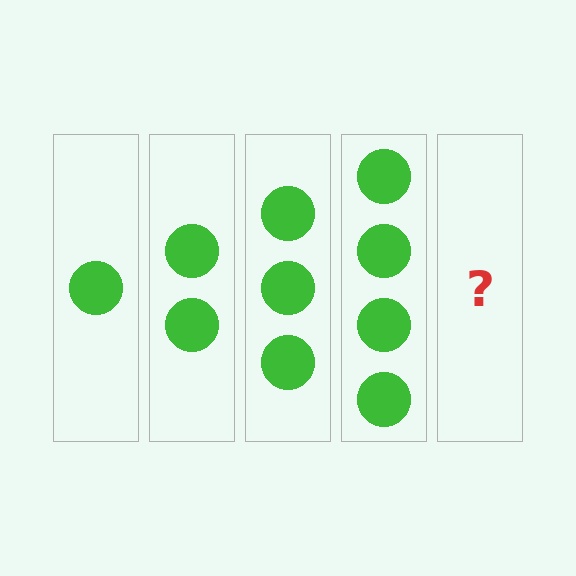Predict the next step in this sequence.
The next step is 5 circles.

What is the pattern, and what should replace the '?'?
The pattern is that each step adds one more circle. The '?' should be 5 circles.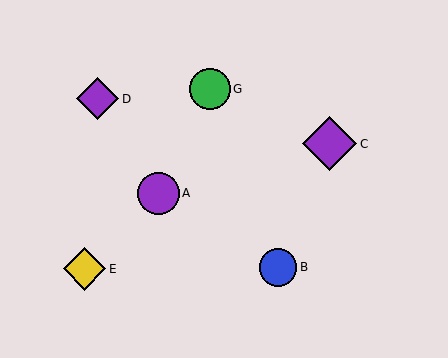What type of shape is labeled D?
Shape D is a purple diamond.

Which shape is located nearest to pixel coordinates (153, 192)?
The purple circle (labeled A) at (158, 193) is nearest to that location.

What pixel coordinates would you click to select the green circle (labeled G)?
Click at (210, 89) to select the green circle G.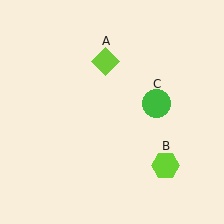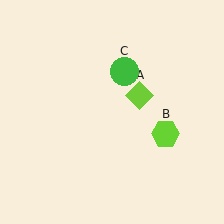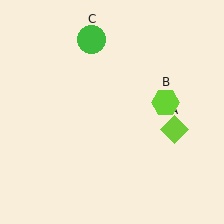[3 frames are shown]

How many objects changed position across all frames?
3 objects changed position: lime diamond (object A), lime hexagon (object B), green circle (object C).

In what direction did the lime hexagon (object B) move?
The lime hexagon (object B) moved up.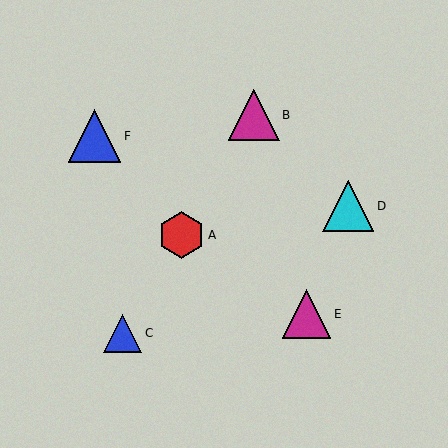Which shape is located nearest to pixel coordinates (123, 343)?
The blue triangle (labeled C) at (123, 333) is nearest to that location.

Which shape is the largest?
The blue triangle (labeled F) is the largest.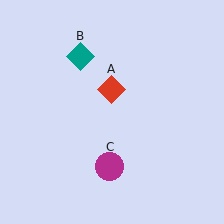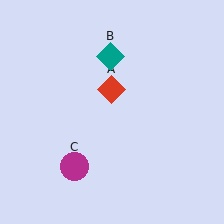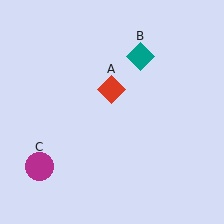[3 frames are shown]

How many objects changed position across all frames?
2 objects changed position: teal diamond (object B), magenta circle (object C).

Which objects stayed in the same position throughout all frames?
Red diamond (object A) remained stationary.